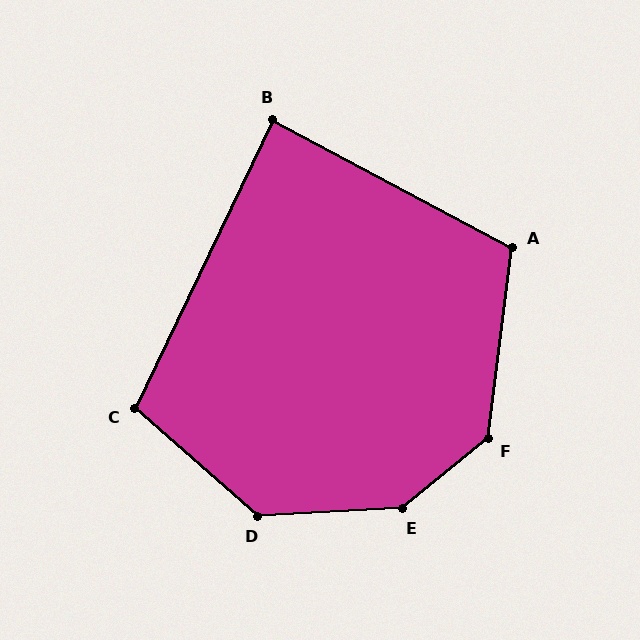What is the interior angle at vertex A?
Approximately 111 degrees (obtuse).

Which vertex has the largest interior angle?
E, at approximately 144 degrees.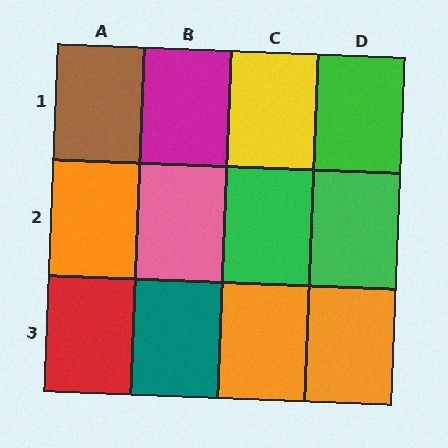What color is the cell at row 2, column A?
Orange.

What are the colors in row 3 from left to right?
Red, teal, orange, orange.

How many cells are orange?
3 cells are orange.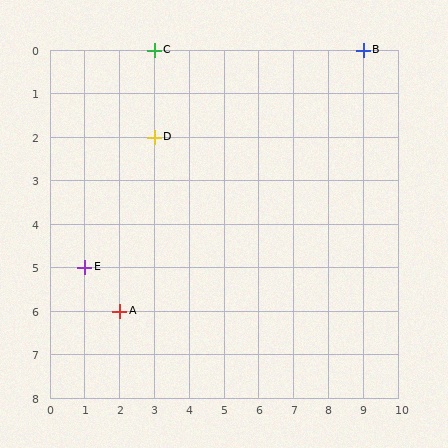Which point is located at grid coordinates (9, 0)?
Point B is at (9, 0).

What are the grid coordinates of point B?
Point B is at grid coordinates (9, 0).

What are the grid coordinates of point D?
Point D is at grid coordinates (3, 2).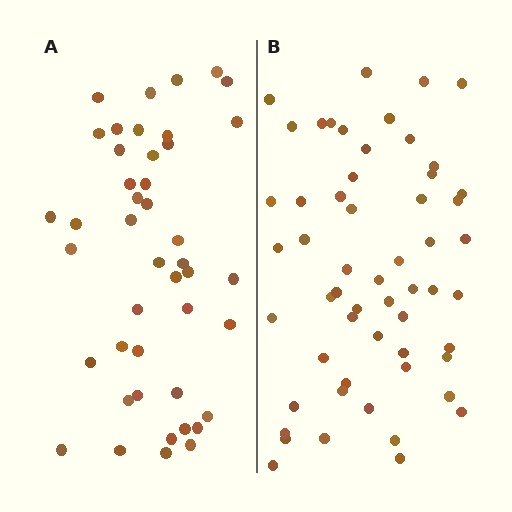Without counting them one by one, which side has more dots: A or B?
Region B (the right region) has more dots.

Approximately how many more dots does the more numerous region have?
Region B has roughly 12 or so more dots than region A.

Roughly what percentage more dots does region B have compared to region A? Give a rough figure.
About 25% more.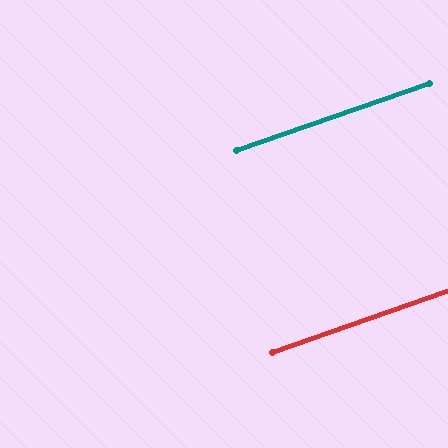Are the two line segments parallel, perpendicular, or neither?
Parallel — their directions differ by only 0.0°.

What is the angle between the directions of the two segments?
Approximately 0 degrees.